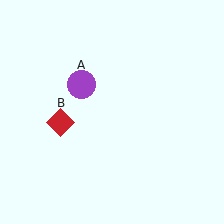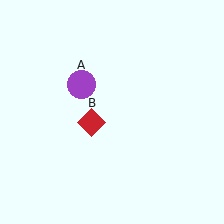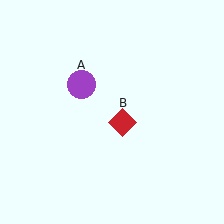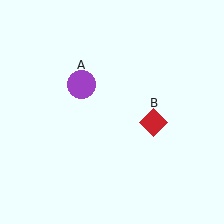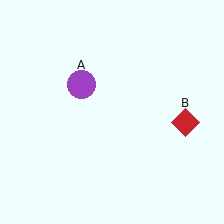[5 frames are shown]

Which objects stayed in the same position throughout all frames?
Purple circle (object A) remained stationary.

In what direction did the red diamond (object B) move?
The red diamond (object B) moved right.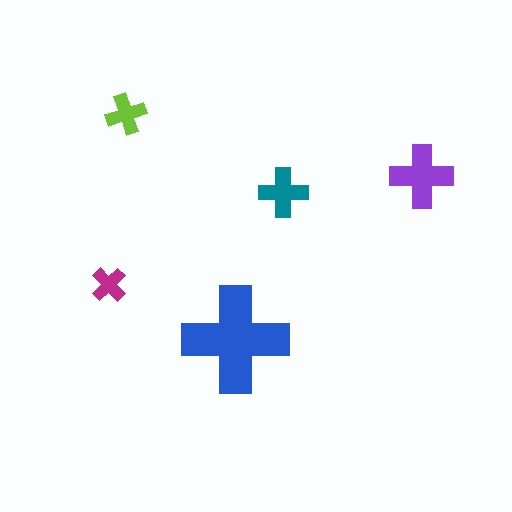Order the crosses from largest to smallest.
the blue one, the purple one, the teal one, the lime one, the magenta one.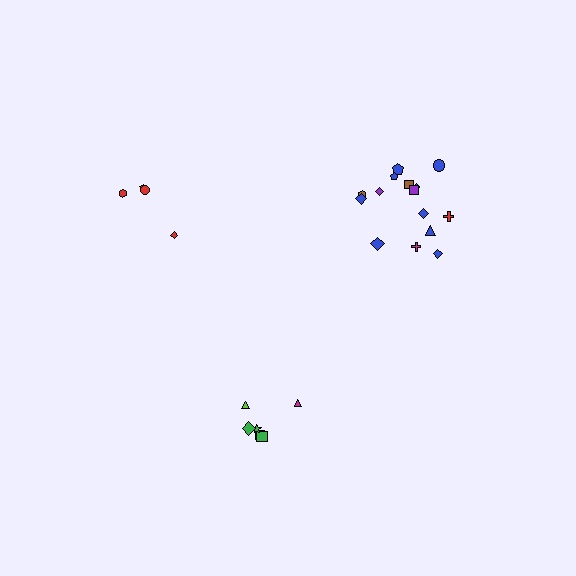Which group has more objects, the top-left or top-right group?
The top-right group.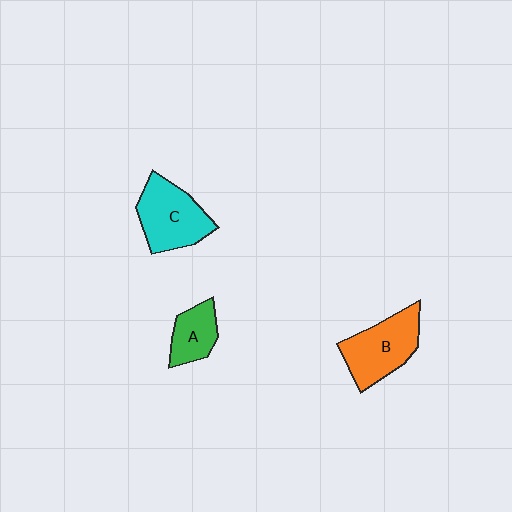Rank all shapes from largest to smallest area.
From largest to smallest: C (cyan), B (orange), A (green).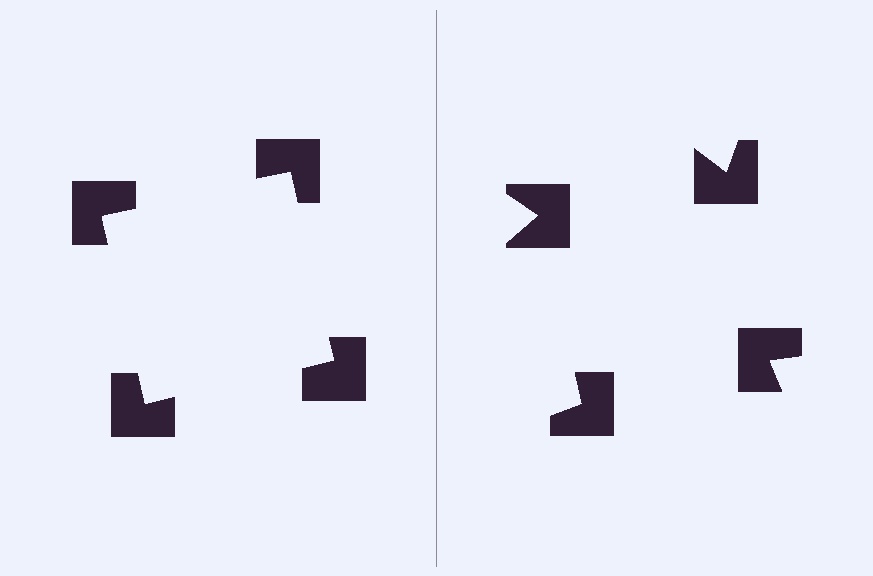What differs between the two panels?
The notched squares are positioned identically on both sides; only the wedge orientations differ. On the left they align to a square; on the right they are misaligned.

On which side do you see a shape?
An illusory square appears on the left side. On the right side the wedge cuts are rotated, so no coherent shape forms.